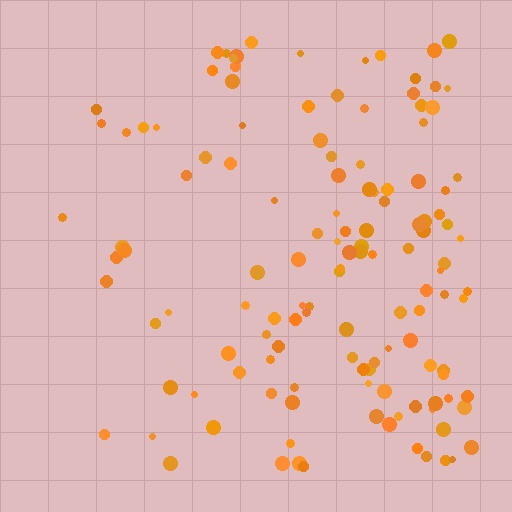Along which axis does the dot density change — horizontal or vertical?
Horizontal.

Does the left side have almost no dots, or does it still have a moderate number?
Still a moderate number, just noticeably fewer than the right.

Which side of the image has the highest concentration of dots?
The right.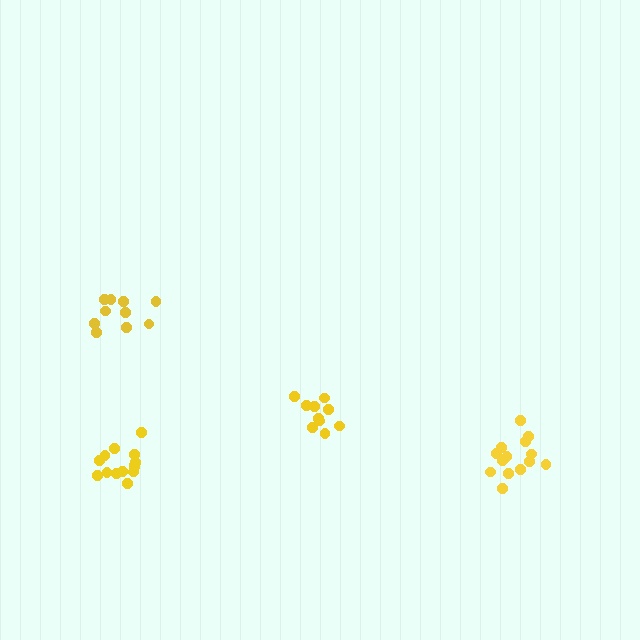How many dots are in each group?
Group 1: 14 dots, Group 2: 14 dots, Group 3: 10 dots, Group 4: 10 dots (48 total).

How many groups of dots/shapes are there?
There are 4 groups.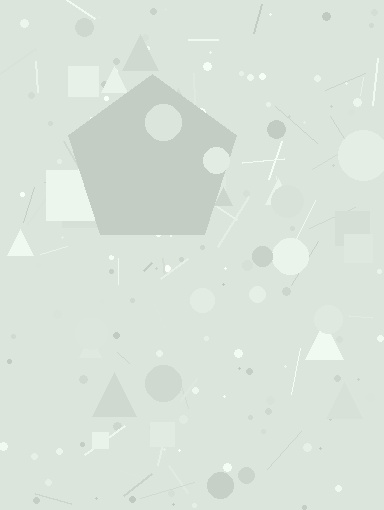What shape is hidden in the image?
A pentagon is hidden in the image.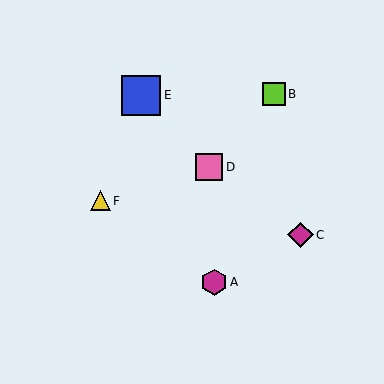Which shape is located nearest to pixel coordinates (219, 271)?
The magenta hexagon (labeled A) at (214, 282) is nearest to that location.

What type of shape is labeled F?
Shape F is a yellow triangle.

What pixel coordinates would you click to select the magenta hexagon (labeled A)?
Click at (214, 282) to select the magenta hexagon A.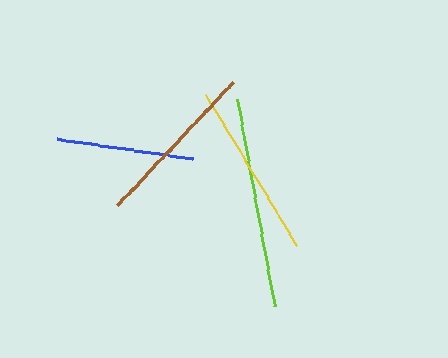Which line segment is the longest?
The lime line is the longest at approximately 211 pixels.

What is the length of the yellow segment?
The yellow segment is approximately 176 pixels long.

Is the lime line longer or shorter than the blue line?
The lime line is longer than the blue line.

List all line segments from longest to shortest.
From longest to shortest: lime, yellow, brown, blue.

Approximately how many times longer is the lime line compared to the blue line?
The lime line is approximately 1.5 times the length of the blue line.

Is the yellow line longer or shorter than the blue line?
The yellow line is longer than the blue line.